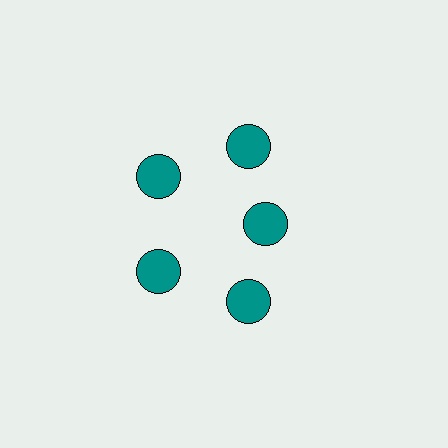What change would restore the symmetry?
The symmetry would be restored by moving it outward, back onto the ring so that all 5 circles sit at equal angles and equal distance from the center.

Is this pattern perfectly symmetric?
No. The 5 teal circles are arranged in a ring, but one element near the 3 o'clock position is pulled inward toward the center, breaking the 5-fold rotational symmetry.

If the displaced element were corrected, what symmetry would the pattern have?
It would have 5-fold rotational symmetry — the pattern would map onto itself every 72 degrees.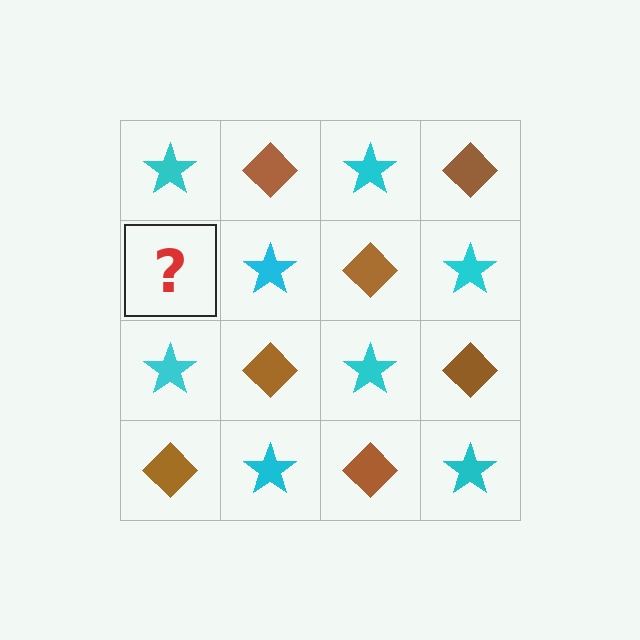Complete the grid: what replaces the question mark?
The question mark should be replaced with a brown diamond.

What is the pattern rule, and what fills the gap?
The rule is that it alternates cyan star and brown diamond in a checkerboard pattern. The gap should be filled with a brown diamond.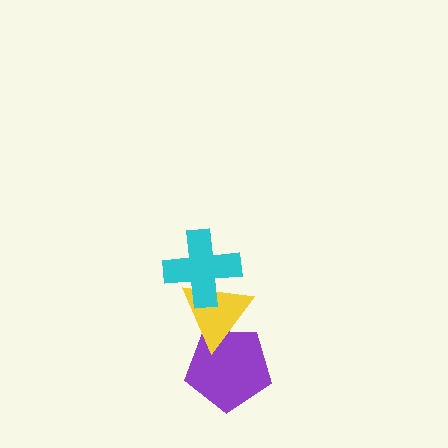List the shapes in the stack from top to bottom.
From top to bottom: the cyan cross, the yellow triangle, the purple pentagon.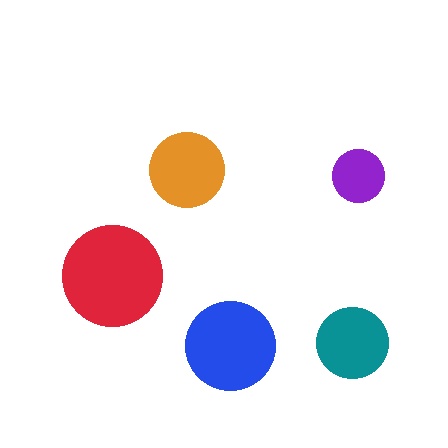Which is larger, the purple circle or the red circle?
The red one.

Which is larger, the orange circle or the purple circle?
The orange one.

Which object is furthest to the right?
The purple circle is rightmost.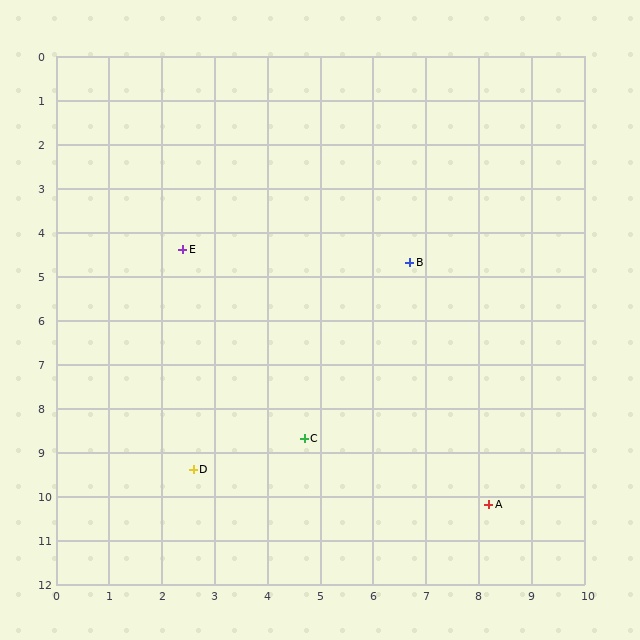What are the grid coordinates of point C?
Point C is at approximately (4.7, 8.7).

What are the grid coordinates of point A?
Point A is at approximately (8.2, 10.2).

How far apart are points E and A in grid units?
Points E and A are about 8.2 grid units apart.